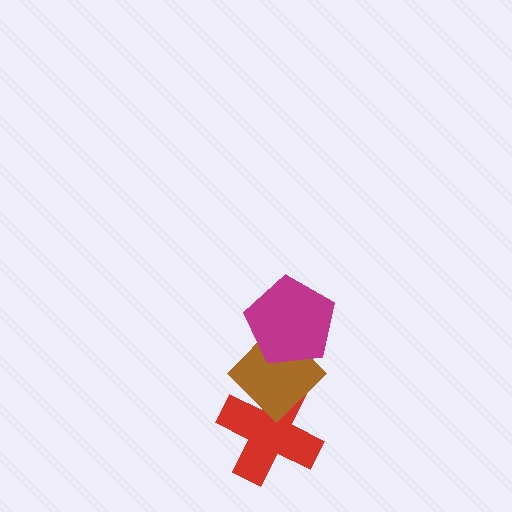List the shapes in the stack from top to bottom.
From top to bottom: the magenta pentagon, the brown diamond, the red cross.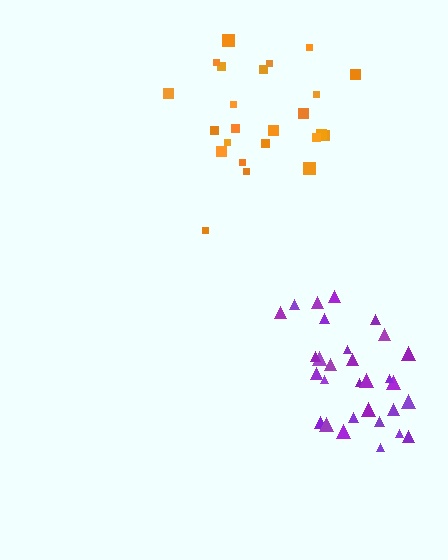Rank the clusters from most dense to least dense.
purple, orange.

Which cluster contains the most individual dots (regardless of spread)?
Purple (30).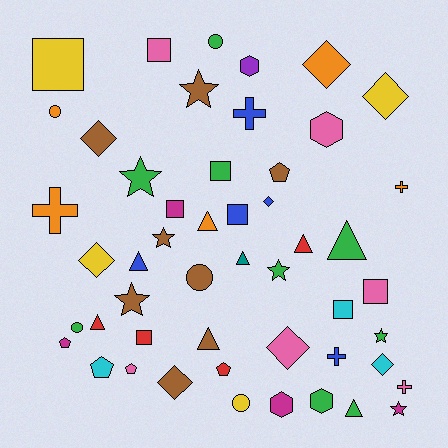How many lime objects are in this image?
There are no lime objects.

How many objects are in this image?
There are 50 objects.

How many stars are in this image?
There are 7 stars.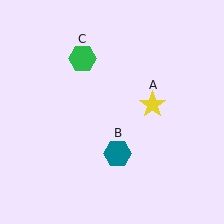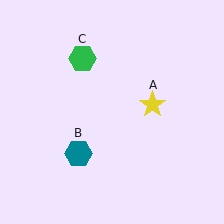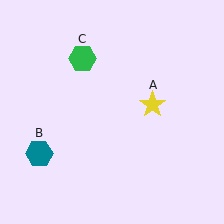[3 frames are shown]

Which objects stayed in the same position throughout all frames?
Yellow star (object A) and green hexagon (object C) remained stationary.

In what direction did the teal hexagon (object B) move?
The teal hexagon (object B) moved left.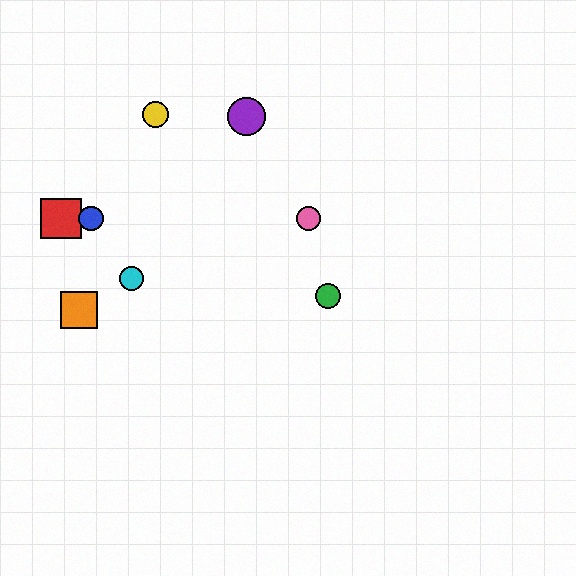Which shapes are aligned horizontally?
The red square, the blue circle, the pink circle are aligned horizontally.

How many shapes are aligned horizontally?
3 shapes (the red square, the blue circle, the pink circle) are aligned horizontally.